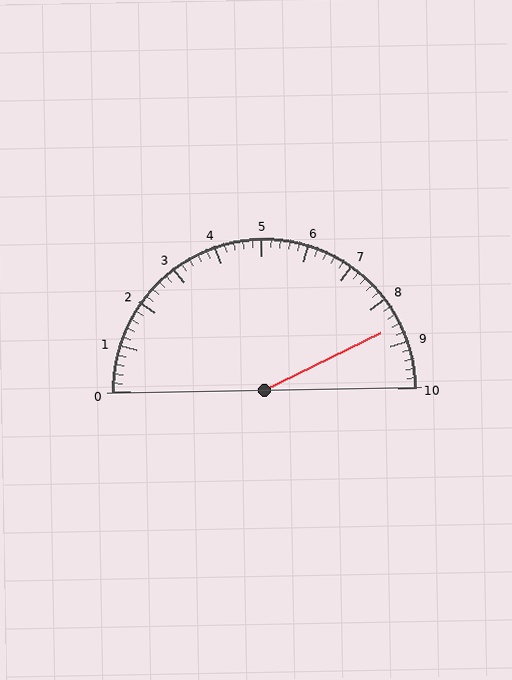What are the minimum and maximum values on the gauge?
The gauge ranges from 0 to 10.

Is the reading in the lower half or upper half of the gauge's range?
The reading is in the upper half of the range (0 to 10).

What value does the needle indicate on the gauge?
The needle indicates approximately 8.6.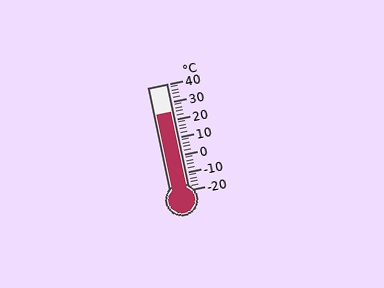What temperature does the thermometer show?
The thermometer shows approximately 24°C.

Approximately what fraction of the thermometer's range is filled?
The thermometer is filled to approximately 75% of its range.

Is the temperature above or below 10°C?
The temperature is above 10°C.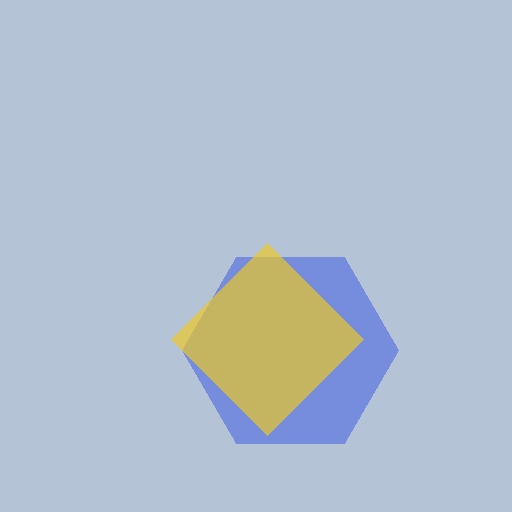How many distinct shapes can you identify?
There are 2 distinct shapes: a blue hexagon, a yellow diamond.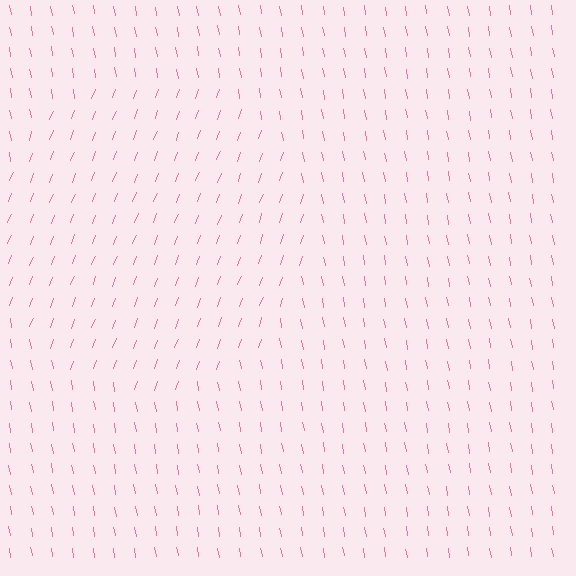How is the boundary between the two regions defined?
The boundary is defined purely by a change in line orientation (approximately 30 degrees difference). All lines are the same color and thickness.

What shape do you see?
I see a circle.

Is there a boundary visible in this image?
Yes, there is a texture boundary formed by a change in line orientation.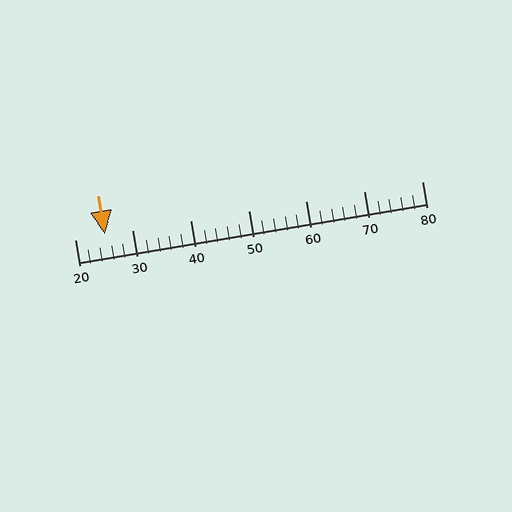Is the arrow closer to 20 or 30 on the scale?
The arrow is closer to 30.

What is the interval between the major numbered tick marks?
The major tick marks are spaced 10 units apart.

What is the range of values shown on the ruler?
The ruler shows values from 20 to 80.